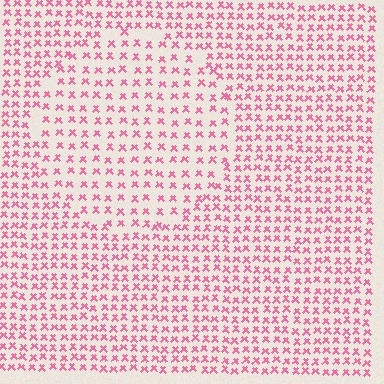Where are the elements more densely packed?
The elements are more densely packed outside the circle boundary.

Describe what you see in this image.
The image contains small pink elements arranged at two different densities. A circle-shaped region is visible where the elements are less densely packed than the surrounding area.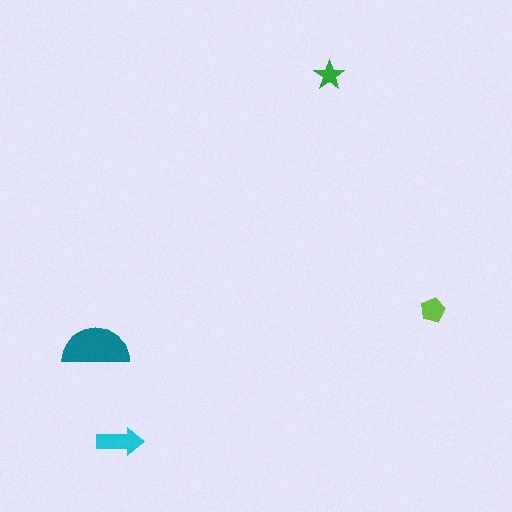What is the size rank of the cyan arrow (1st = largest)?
2nd.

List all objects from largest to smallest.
The teal semicircle, the cyan arrow, the lime pentagon, the green star.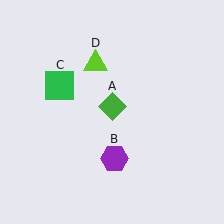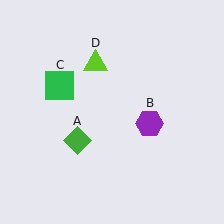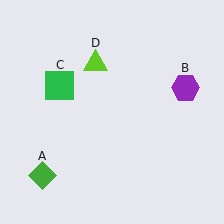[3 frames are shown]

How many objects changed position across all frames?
2 objects changed position: green diamond (object A), purple hexagon (object B).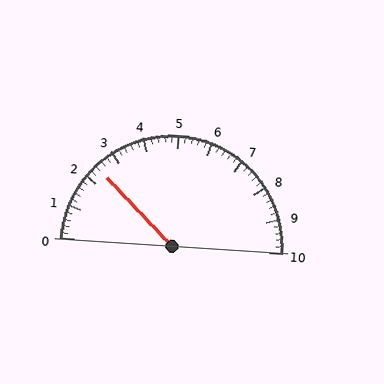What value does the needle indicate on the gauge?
The needle indicates approximately 2.4.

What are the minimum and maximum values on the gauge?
The gauge ranges from 0 to 10.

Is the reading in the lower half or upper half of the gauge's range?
The reading is in the lower half of the range (0 to 10).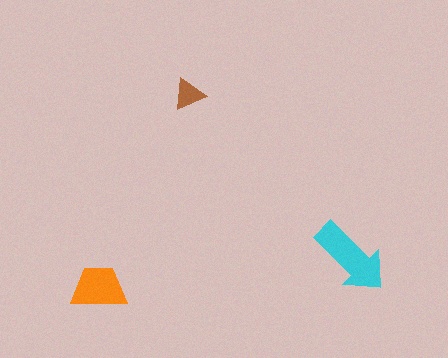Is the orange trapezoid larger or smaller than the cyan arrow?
Smaller.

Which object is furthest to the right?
The cyan arrow is rightmost.